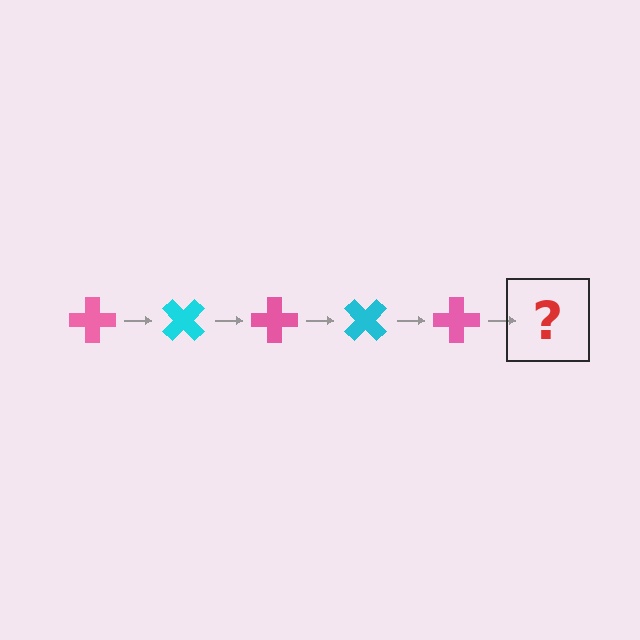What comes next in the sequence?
The next element should be a cyan cross, rotated 225 degrees from the start.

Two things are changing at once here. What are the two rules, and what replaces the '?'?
The two rules are that it rotates 45 degrees each step and the color cycles through pink and cyan. The '?' should be a cyan cross, rotated 225 degrees from the start.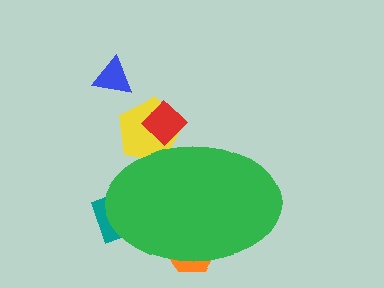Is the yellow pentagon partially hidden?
Yes, the yellow pentagon is partially hidden behind the green ellipse.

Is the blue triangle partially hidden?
No, the blue triangle is fully visible.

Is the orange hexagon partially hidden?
Yes, the orange hexagon is partially hidden behind the green ellipse.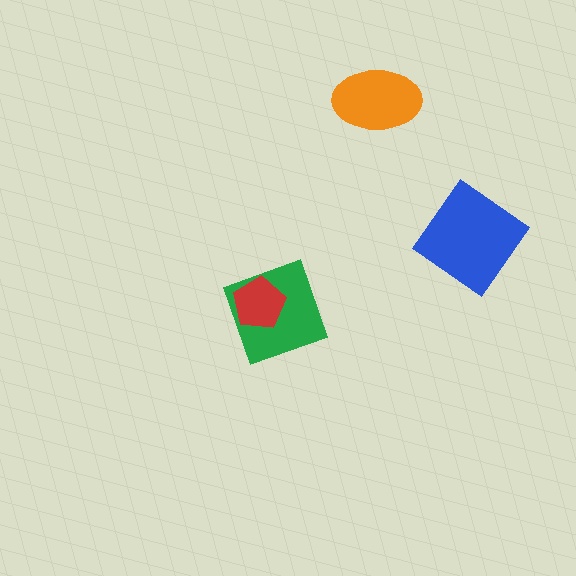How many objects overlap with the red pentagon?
1 object overlaps with the red pentagon.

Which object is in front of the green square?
The red pentagon is in front of the green square.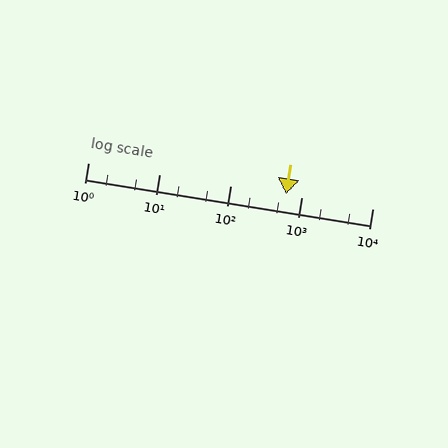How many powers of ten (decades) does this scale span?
The scale spans 4 decades, from 1 to 10000.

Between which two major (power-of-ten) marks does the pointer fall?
The pointer is between 100 and 1000.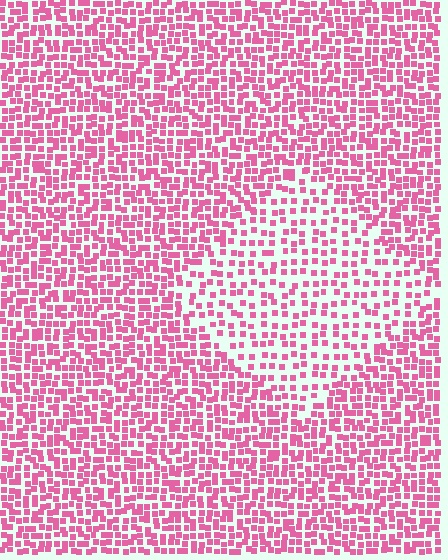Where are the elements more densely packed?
The elements are more densely packed outside the diamond boundary.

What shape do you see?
I see a diamond.